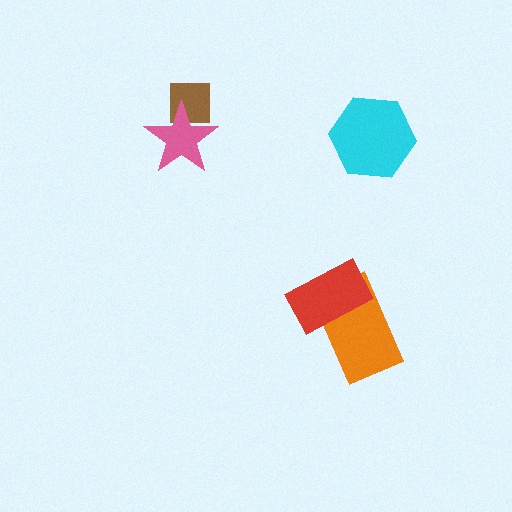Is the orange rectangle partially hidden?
Yes, it is partially covered by another shape.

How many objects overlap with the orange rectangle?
1 object overlaps with the orange rectangle.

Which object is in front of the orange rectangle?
The red rectangle is in front of the orange rectangle.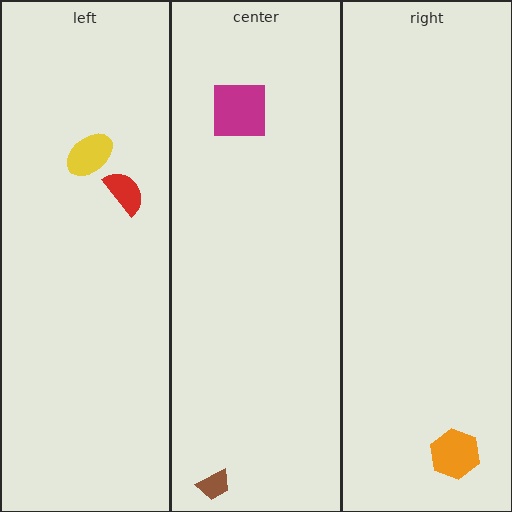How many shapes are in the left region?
2.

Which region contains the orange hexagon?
The right region.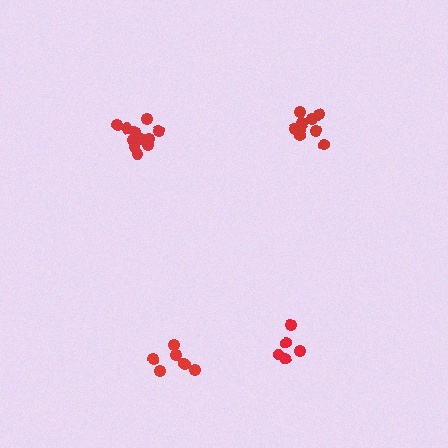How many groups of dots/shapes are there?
There are 4 groups.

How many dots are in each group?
Group 1: 5 dots, Group 2: 9 dots, Group 3: 11 dots, Group 4: 7 dots (32 total).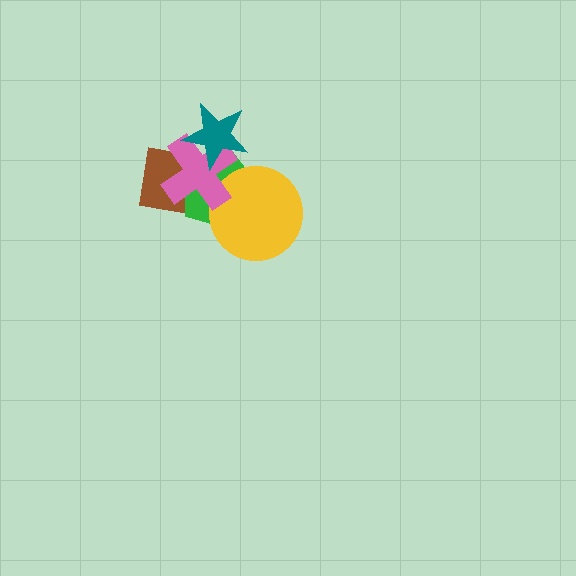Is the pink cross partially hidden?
Yes, it is partially covered by another shape.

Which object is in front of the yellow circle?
The pink cross is in front of the yellow circle.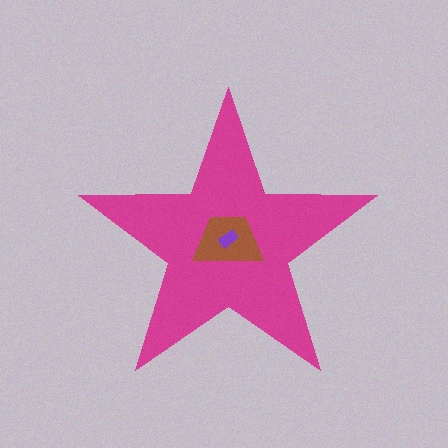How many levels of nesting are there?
3.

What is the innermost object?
The purple rectangle.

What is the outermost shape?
The magenta star.